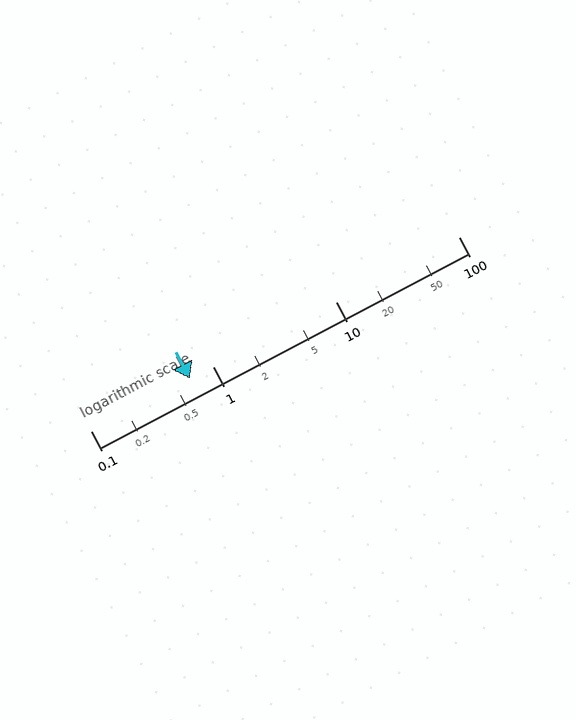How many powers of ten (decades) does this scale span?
The scale spans 3 decades, from 0.1 to 100.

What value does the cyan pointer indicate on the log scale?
The pointer indicates approximately 0.65.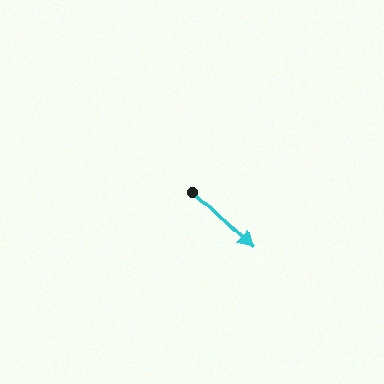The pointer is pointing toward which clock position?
Roughly 4 o'clock.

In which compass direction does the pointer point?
Southeast.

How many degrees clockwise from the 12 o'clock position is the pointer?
Approximately 134 degrees.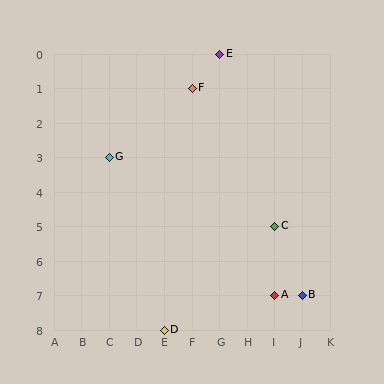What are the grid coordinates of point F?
Point F is at grid coordinates (F, 1).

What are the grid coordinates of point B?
Point B is at grid coordinates (J, 7).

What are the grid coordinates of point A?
Point A is at grid coordinates (I, 7).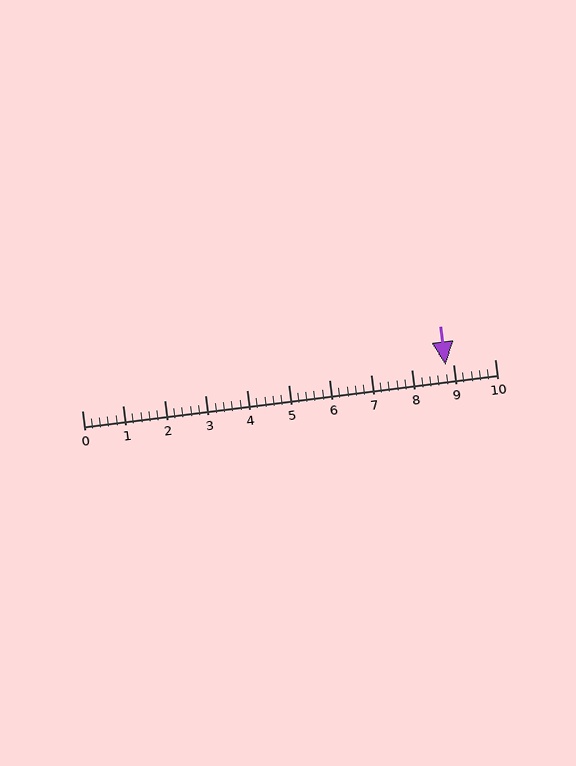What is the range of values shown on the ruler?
The ruler shows values from 0 to 10.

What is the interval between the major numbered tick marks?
The major tick marks are spaced 1 units apart.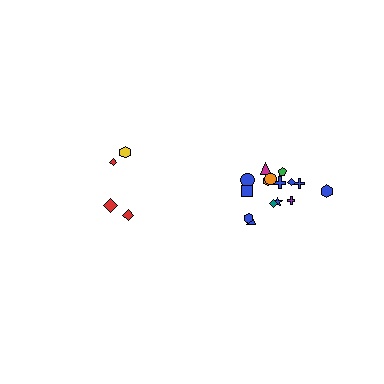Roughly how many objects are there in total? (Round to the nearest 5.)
Roughly 20 objects in total.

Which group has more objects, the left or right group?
The right group.